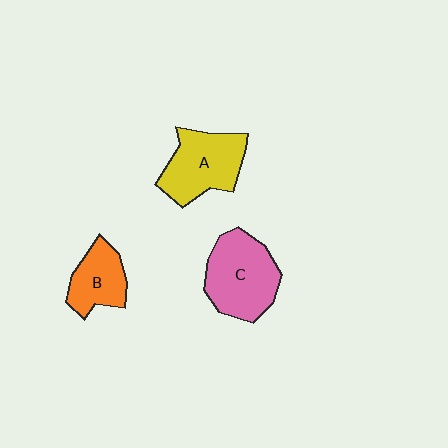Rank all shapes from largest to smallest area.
From largest to smallest: C (pink), A (yellow), B (orange).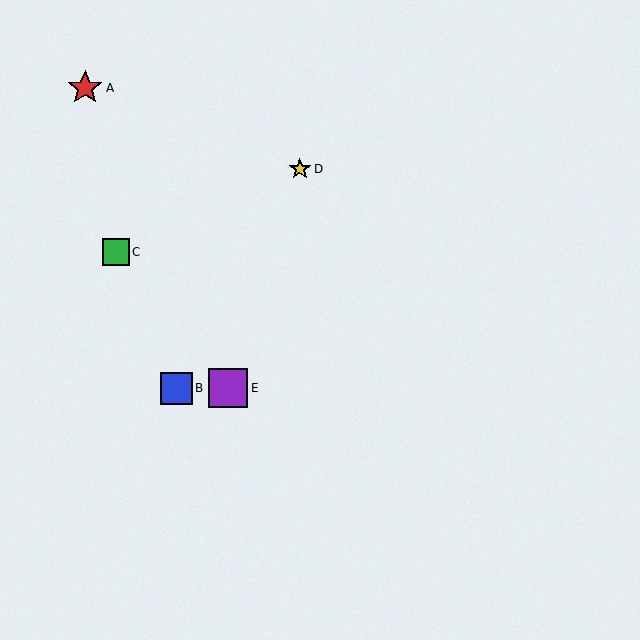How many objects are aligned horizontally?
2 objects (B, E) are aligned horizontally.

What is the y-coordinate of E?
Object E is at y≈388.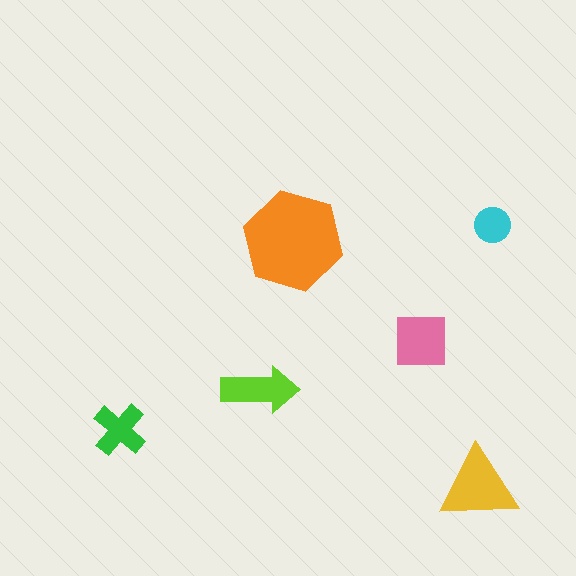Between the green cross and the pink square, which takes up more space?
The pink square.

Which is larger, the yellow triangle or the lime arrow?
The yellow triangle.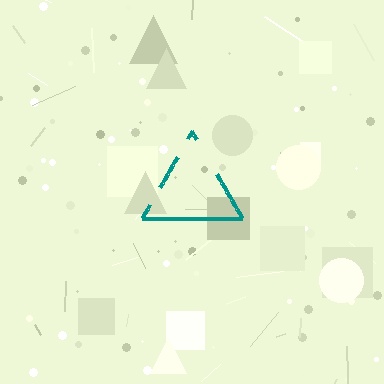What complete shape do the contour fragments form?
The contour fragments form a triangle.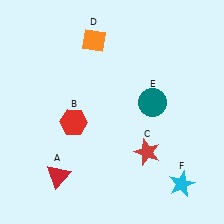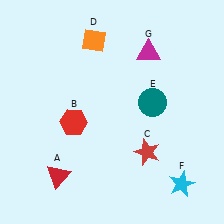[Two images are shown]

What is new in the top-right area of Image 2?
A magenta triangle (G) was added in the top-right area of Image 2.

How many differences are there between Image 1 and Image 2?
There is 1 difference between the two images.